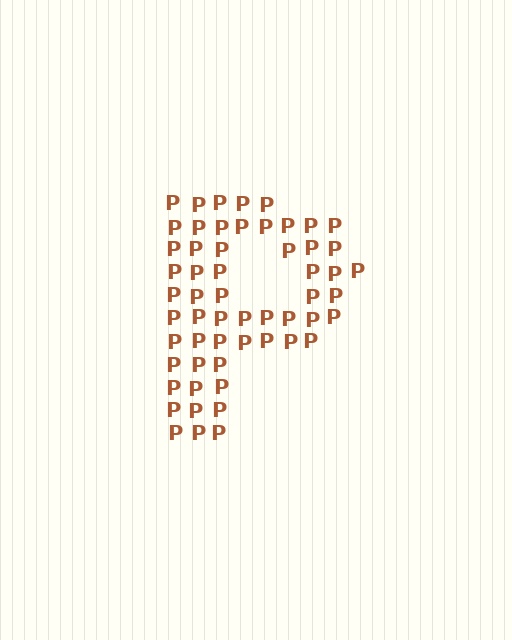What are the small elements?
The small elements are letter P's.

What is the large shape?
The large shape is the letter P.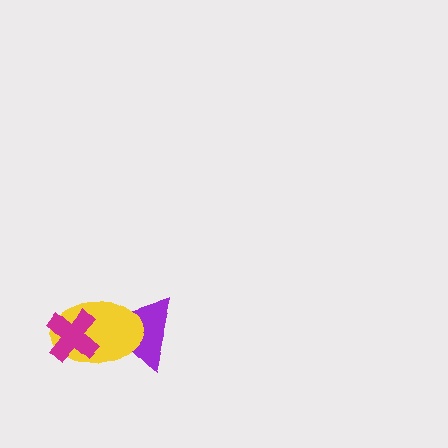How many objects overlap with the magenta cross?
1 object overlaps with the magenta cross.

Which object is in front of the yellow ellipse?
The magenta cross is in front of the yellow ellipse.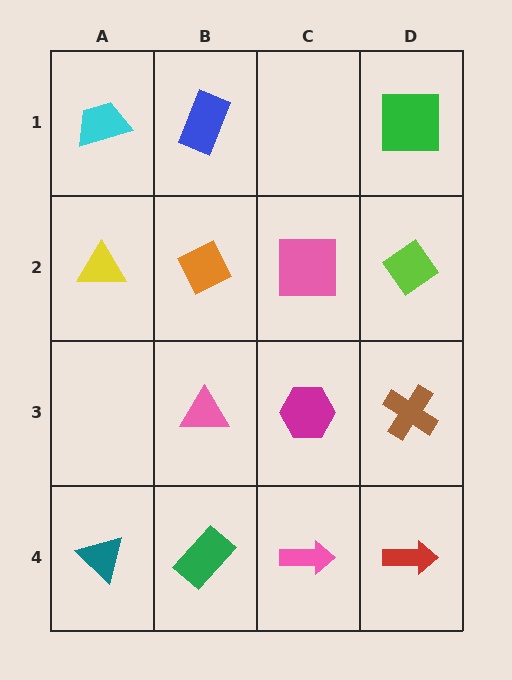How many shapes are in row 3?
3 shapes.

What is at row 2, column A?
A yellow triangle.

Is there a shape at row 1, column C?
No, that cell is empty.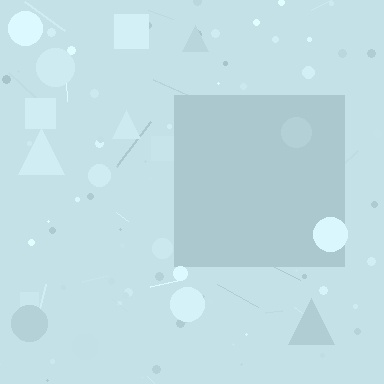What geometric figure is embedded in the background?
A square is embedded in the background.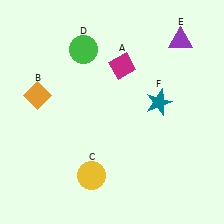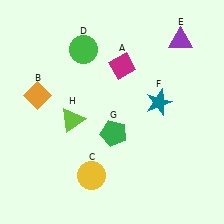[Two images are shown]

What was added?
A green pentagon (G), a lime triangle (H) were added in Image 2.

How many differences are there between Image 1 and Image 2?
There are 2 differences between the two images.